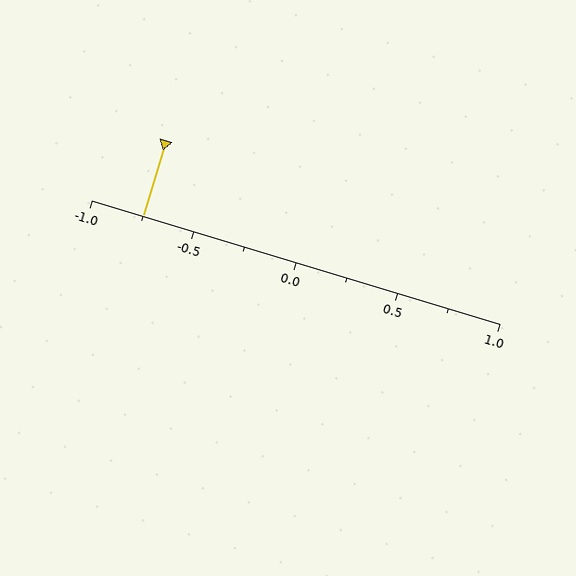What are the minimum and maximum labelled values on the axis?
The axis runs from -1.0 to 1.0.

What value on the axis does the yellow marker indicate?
The marker indicates approximately -0.75.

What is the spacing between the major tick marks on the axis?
The major ticks are spaced 0.5 apart.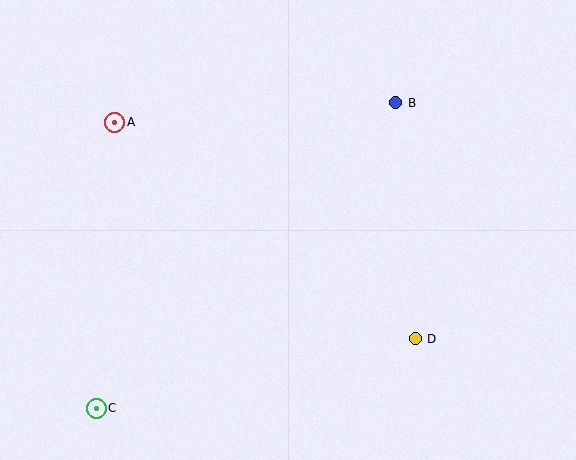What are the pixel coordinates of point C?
Point C is at (96, 408).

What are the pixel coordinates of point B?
Point B is at (396, 103).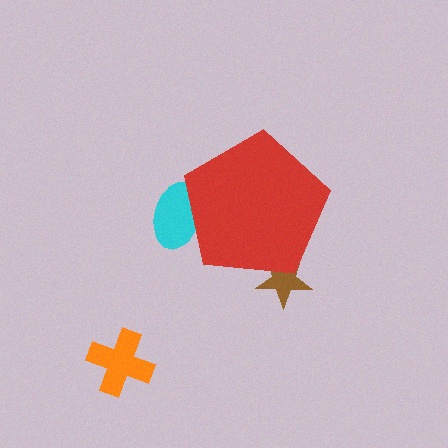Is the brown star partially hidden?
Yes, the brown star is partially hidden behind the red pentagon.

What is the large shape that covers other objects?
A red pentagon.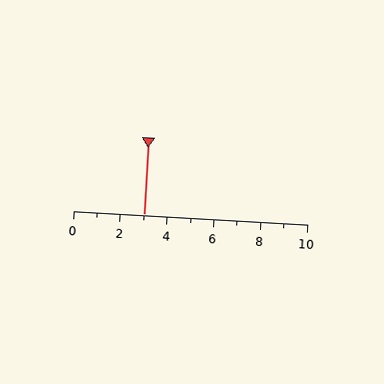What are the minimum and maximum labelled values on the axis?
The axis runs from 0 to 10.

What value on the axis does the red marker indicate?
The marker indicates approximately 3.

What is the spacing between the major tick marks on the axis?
The major ticks are spaced 2 apart.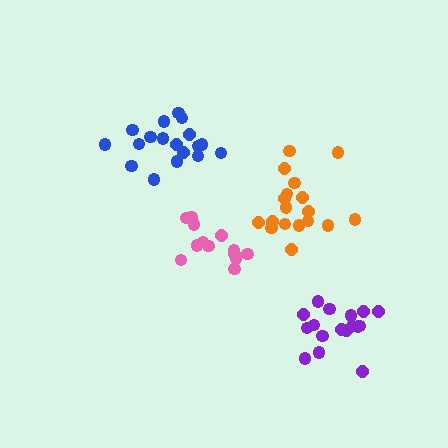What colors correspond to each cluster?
The clusters are colored: orange, purple, pink, blue.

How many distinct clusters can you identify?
There are 4 distinct clusters.